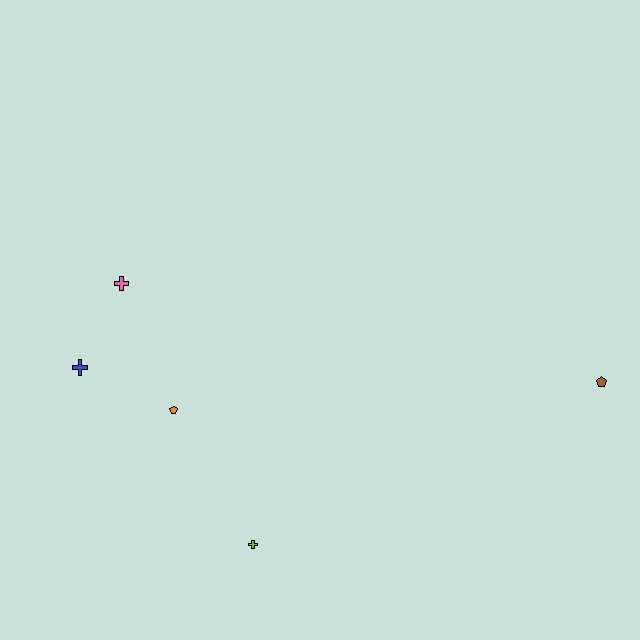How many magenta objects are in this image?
There are no magenta objects.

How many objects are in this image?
There are 5 objects.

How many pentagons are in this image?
There are 2 pentagons.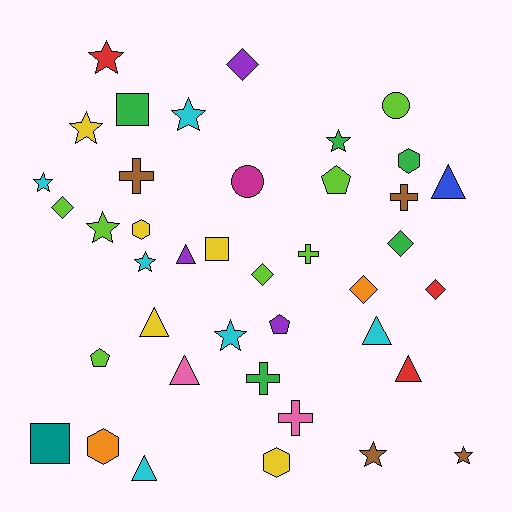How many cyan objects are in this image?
There are 6 cyan objects.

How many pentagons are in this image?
There are 3 pentagons.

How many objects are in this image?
There are 40 objects.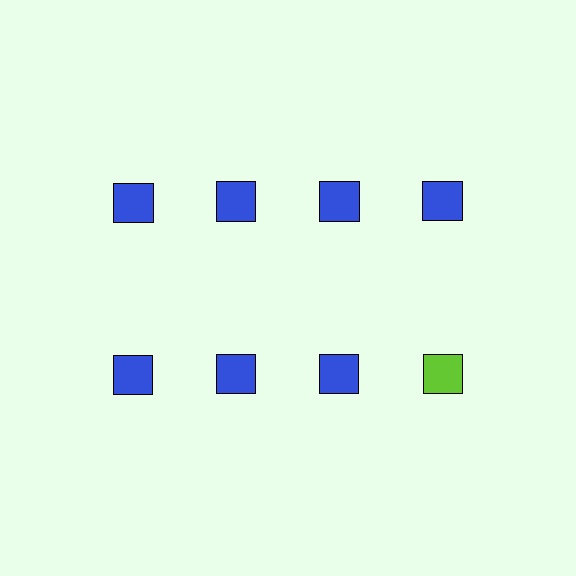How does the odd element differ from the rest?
It has a different color: lime instead of blue.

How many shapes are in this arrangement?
There are 8 shapes arranged in a grid pattern.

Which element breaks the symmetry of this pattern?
The lime square in the second row, second from right column breaks the symmetry. All other shapes are blue squares.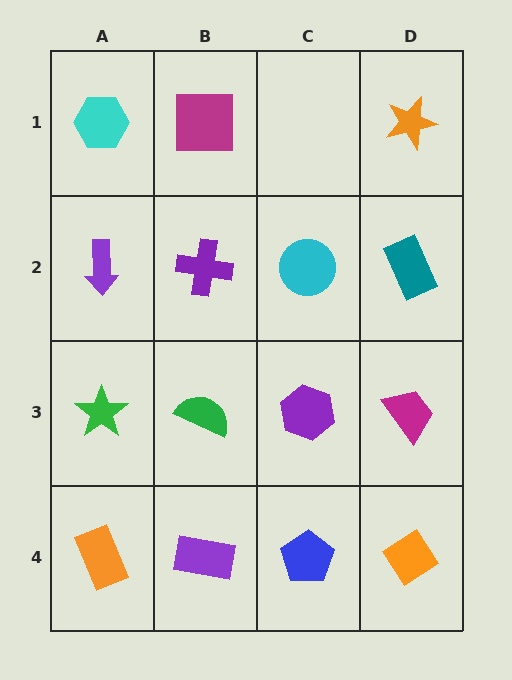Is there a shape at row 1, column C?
No, that cell is empty.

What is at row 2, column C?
A cyan circle.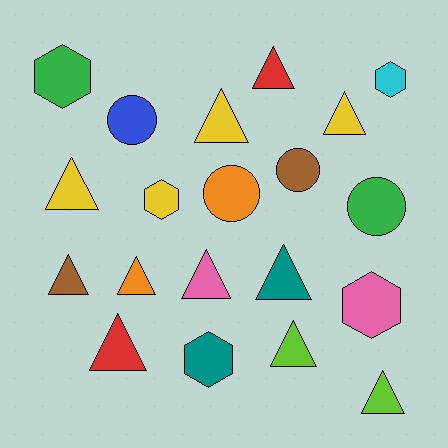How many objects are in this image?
There are 20 objects.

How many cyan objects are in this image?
There is 1 cyan object.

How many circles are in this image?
There are 4 circles.